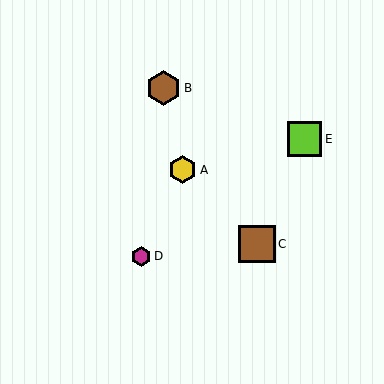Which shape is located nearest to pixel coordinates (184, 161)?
The yellow hexagon (labeled A) at (183, 170) is nearest to that location.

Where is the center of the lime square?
The center of the lime square is at (305, 139).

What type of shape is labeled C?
Shape C is a brown square.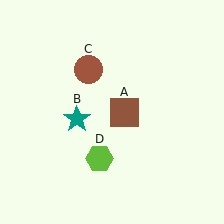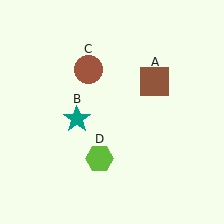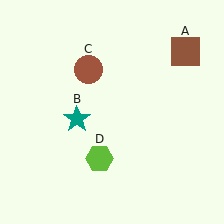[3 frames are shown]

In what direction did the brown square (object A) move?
The brown square (object A) moved up and to the right.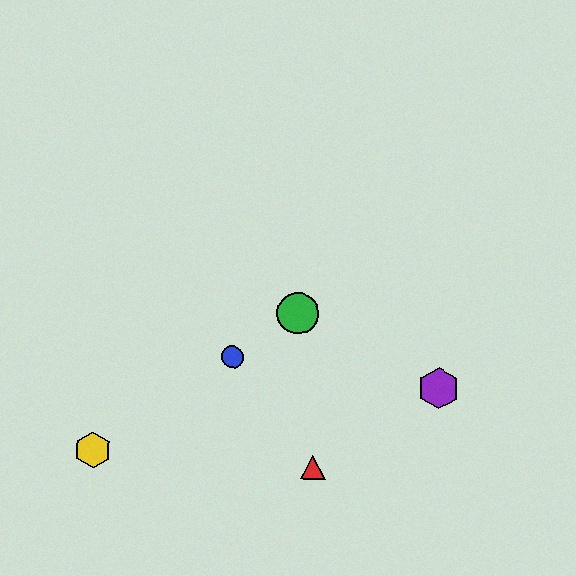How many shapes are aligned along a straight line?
3 shapes (the blue circle, the green circle, the yellow hexagon) are aligned along a straight line.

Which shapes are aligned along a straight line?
The blue circle, the green circle, the yellow hexagon are aligned along a straight line.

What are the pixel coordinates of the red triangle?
The red triangle is at (313, 467).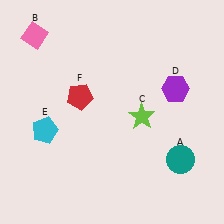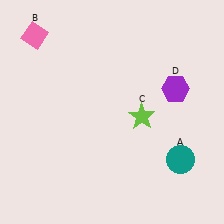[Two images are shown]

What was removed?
The red pentagon (F), the cyan pentagon (E) were removed in Image 2.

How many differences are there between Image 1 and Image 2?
There are 2 differences between the two images.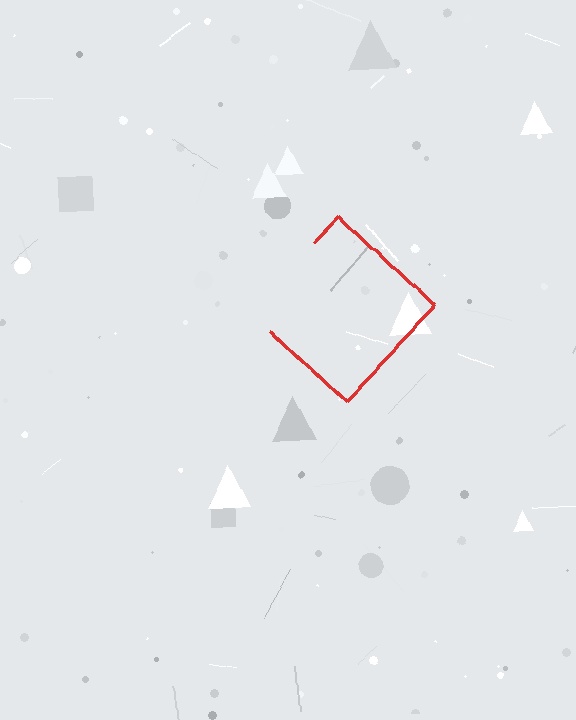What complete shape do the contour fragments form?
The contour fragments form a diamond.